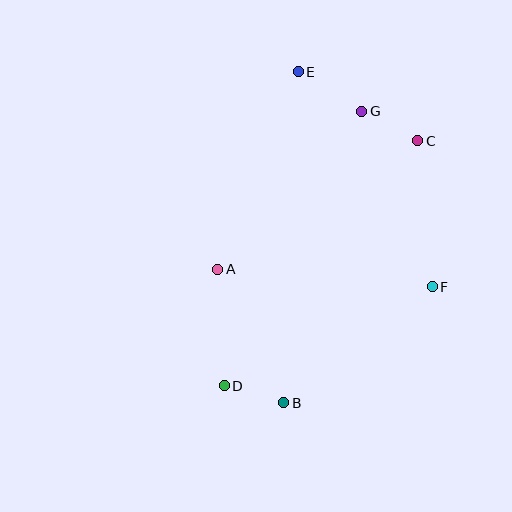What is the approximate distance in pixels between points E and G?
The distance between E and G is approximately 75 pixels.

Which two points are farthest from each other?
Points B and E are farthest from each other.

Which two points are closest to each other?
Points B and D are closest to each other.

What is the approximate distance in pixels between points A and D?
The distance between A and D is approximately 117 pixels.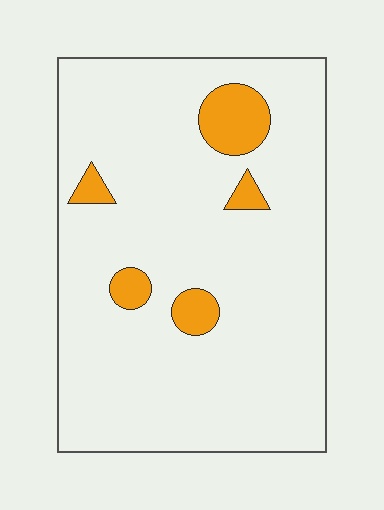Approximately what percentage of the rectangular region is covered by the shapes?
Approximately 10%.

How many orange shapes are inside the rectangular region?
5.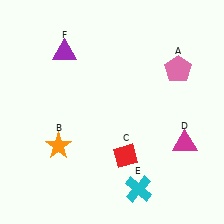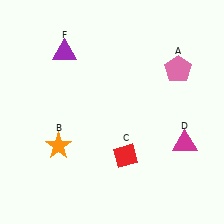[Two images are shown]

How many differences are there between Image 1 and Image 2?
There is 1 difference between the two images.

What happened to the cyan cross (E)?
The cyan cross (E) was removed in Image 2. It was in the bottom-right area of Image 1.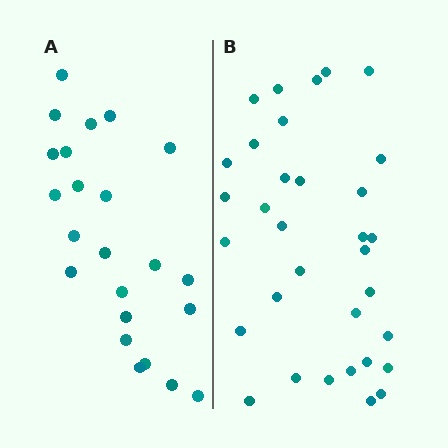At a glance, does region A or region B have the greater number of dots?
Region B (the right region) has more dots.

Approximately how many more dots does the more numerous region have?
Region B has roughly 10 or so more dots than region A.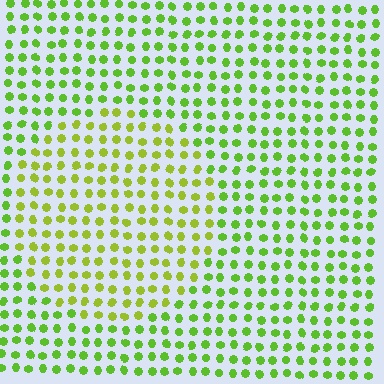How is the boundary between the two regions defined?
The boundary is defined purely by a slight shift in hue (about 24 degrees). Spacing, size, and orientation are identical on both sides.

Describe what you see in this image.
The image is filled with small lime elements in a uniform arrangement. A circle-shaped region is visible where the elements are tinted to a slightly different hue, forming a subtle color boundary.